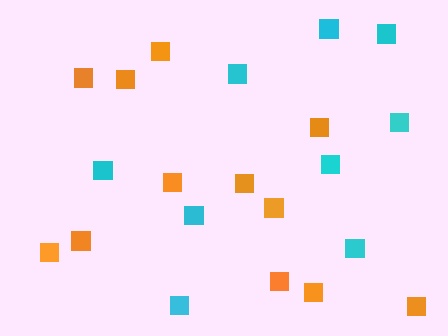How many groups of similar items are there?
There are 2 groups: one group of cyan squares (9) and one group of orange squares (12).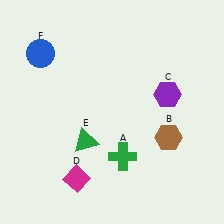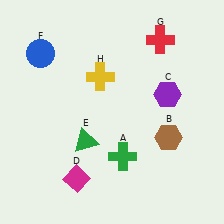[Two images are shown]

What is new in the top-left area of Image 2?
A yellow cross (H) was added in the top-left area of Image 2.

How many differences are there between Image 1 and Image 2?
There are 2 differences between the two images.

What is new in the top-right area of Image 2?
A red cross (G) was added in the top-right area of Image 2.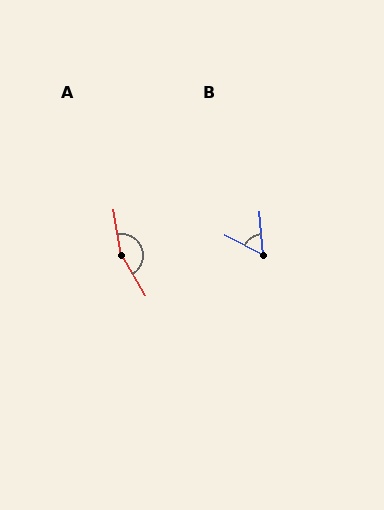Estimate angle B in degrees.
Approximately 58 degrees.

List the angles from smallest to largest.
B (58°), A (159°).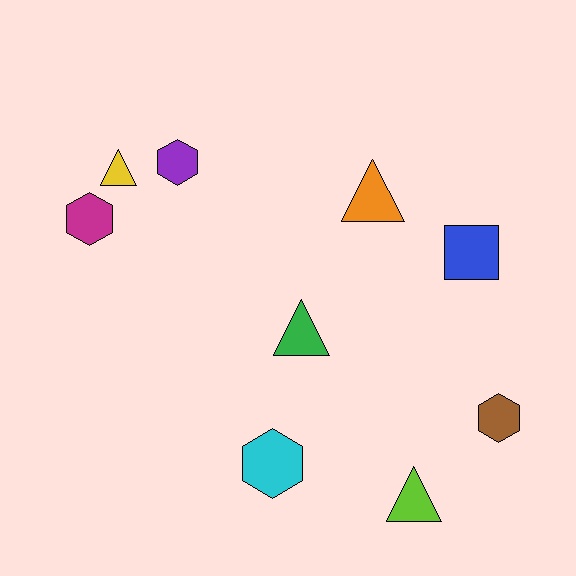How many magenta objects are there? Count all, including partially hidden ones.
There is 1 magenta object.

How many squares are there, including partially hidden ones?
There is 1 square.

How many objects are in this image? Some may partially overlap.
There are 9 objects.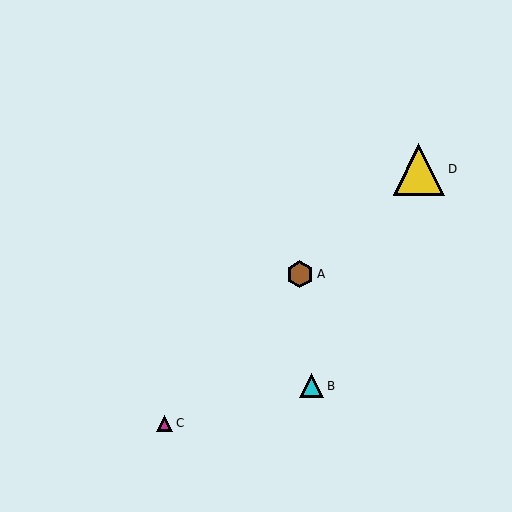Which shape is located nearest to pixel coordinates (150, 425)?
The magenta triangle (labeled C) at (165, 423) is nearest to that location.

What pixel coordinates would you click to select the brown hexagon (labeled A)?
Click at (300, 274) to select the brown hexagon A.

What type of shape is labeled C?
Shape C is a magenta triangle.